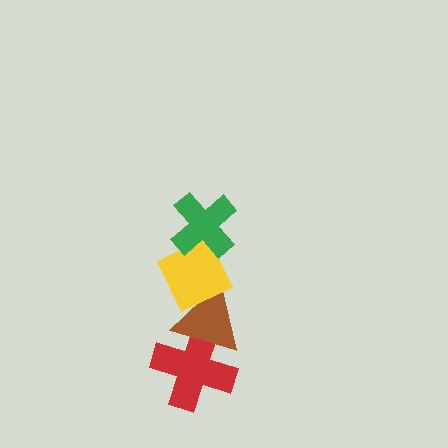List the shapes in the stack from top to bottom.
From top to bottom: the green cross, the yellow diamond, the brown triangle, the red cross.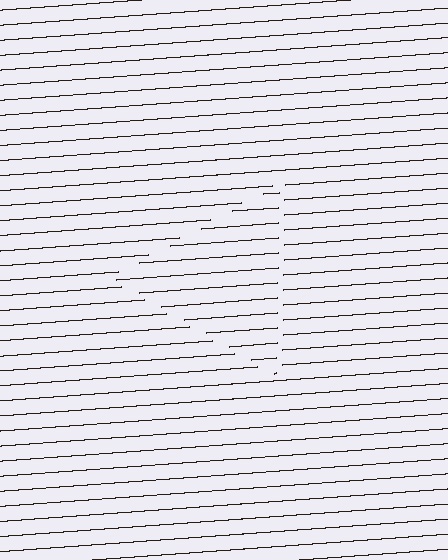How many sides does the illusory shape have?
3 sides — the line-ends trace a triangle.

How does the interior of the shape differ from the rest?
The interior of the shape contains the same grating, shifted by half a period — the contour is defined by the phase discontinuity where line-ends from the inner and outer gratings abut.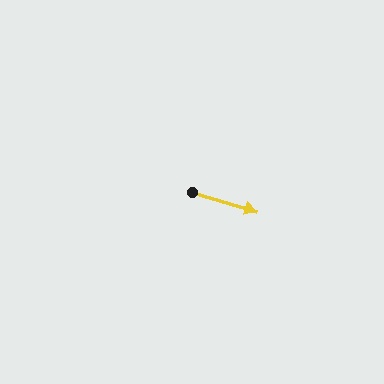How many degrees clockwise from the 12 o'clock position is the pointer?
Approximately 106 degrees.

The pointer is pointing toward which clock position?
Roughly 4 o'clock.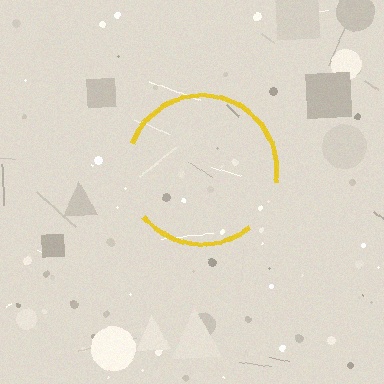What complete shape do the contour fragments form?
The contour fragments form a circle.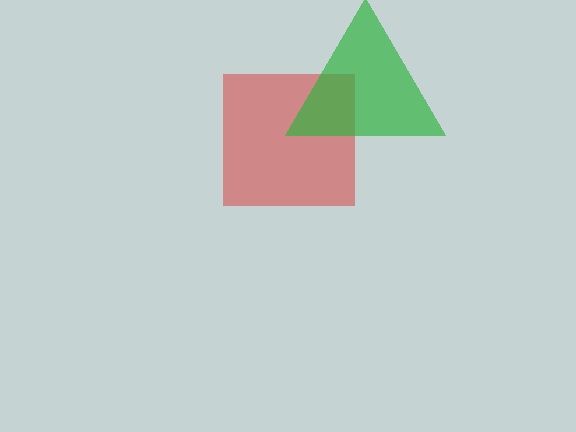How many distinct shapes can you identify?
There are 2 distinct shapes: a red square, a green triangle.